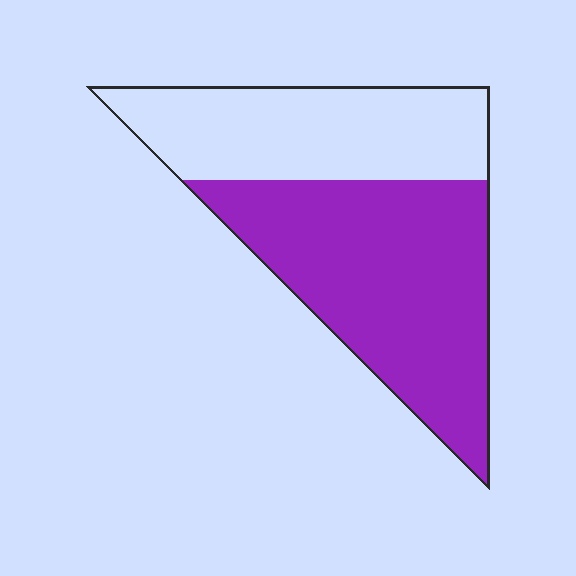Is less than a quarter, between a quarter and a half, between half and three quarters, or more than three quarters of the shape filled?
Between half and three quarters.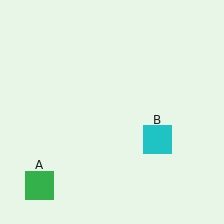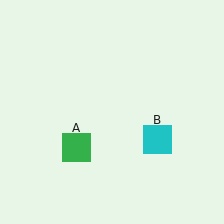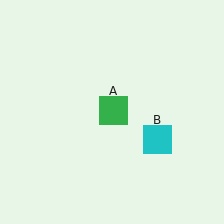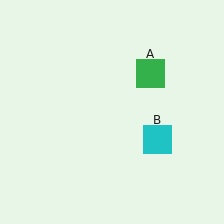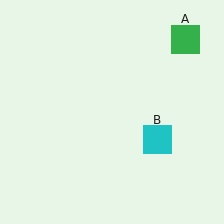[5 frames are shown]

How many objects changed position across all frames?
1 object changed position: green square (object A).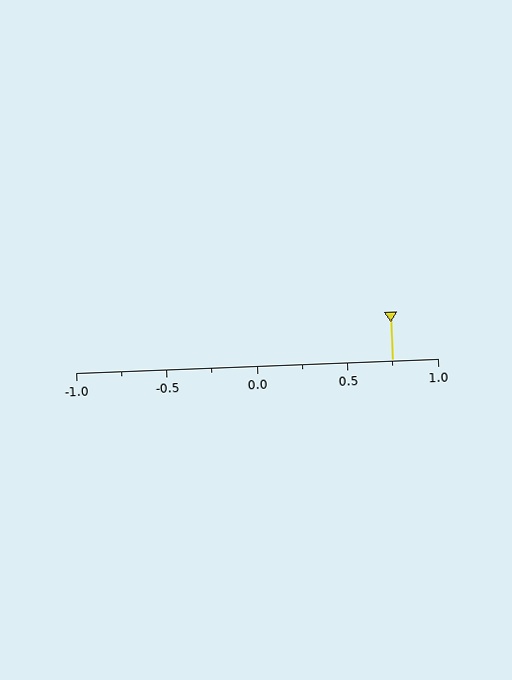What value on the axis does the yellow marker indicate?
The marker indicates approximately 0.75.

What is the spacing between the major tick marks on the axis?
The major ticks are spaced 0.5 apart.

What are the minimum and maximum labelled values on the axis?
The axis runs from -1.0 to 1.0.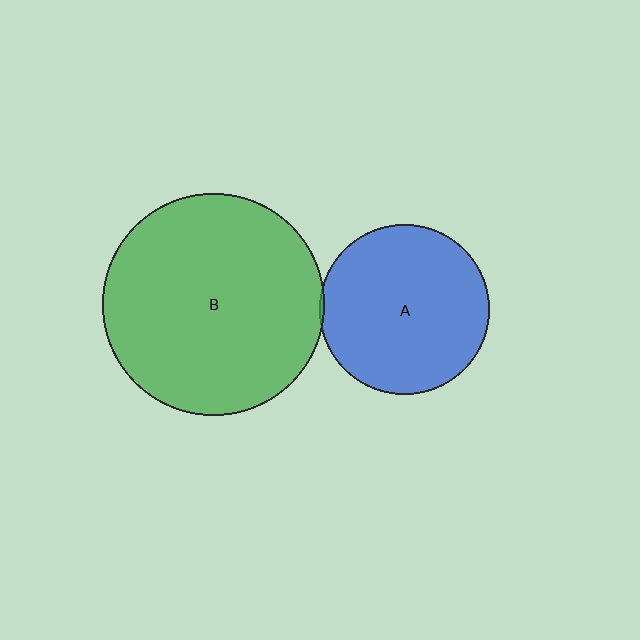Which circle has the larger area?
Circle B (green).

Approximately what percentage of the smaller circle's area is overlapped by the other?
Approximately 5%.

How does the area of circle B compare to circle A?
Approximately 1.7 times.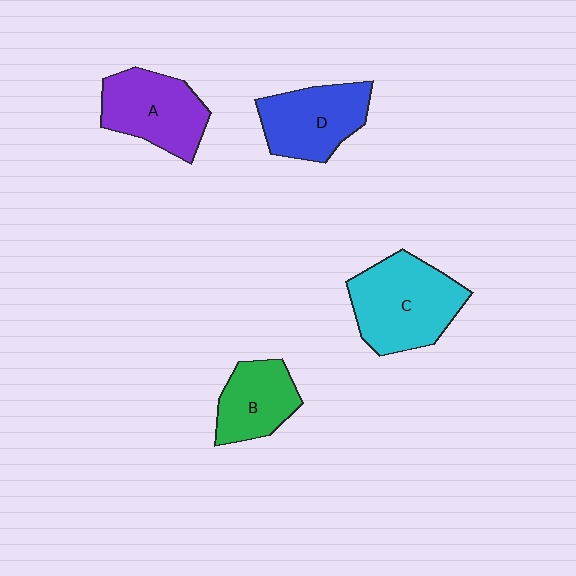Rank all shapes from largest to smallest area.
From largest to smallest: C (cyan), A (purple), D (blue), B (green).